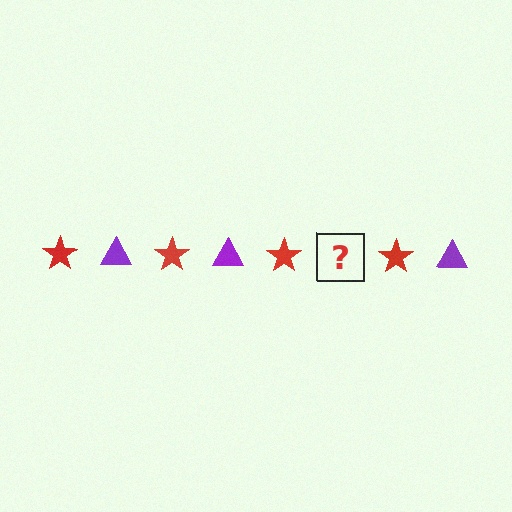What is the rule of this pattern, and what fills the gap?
The rule is that the pattern alternates between red star and purple triangle. The gap should be filled with a purple triangle.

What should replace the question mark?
The question mark should be replaced with a purple triangle.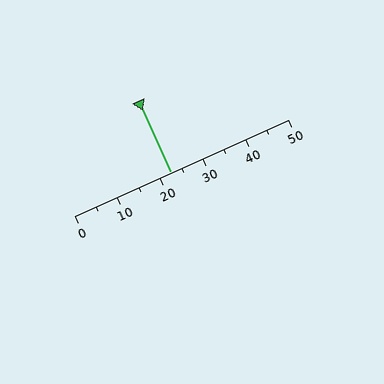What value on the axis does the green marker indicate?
The marker indicates approximately 22.5.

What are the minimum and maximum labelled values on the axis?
The axis runs from 0 to 50.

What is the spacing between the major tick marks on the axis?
The major ticks are spaced 10 apart.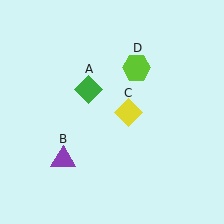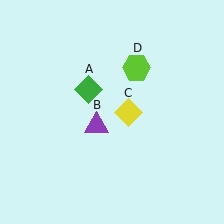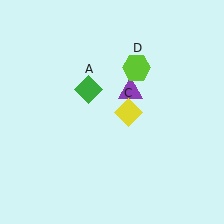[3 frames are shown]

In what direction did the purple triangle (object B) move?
The purple triangle (object B) moved up and to the right.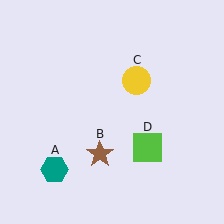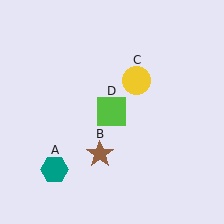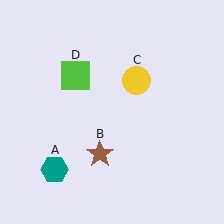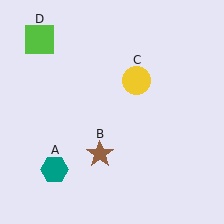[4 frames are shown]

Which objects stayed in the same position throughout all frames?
Teal hexagon (object A) and brown star (object B) and yellow circle (object C) remained stationary.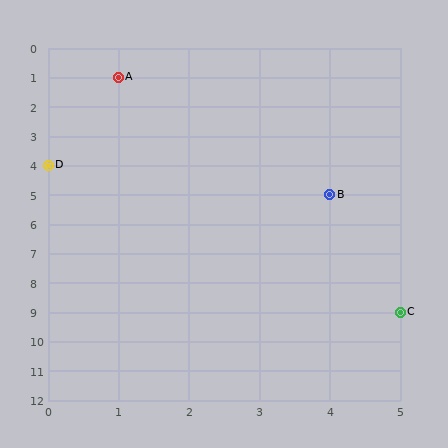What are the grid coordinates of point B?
Point B is at grid coordinates (4, 5).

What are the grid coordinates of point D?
Point D is at grid coordinates (0, 4).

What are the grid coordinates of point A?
Point A is at grid coordinates (1, 1).